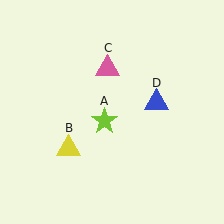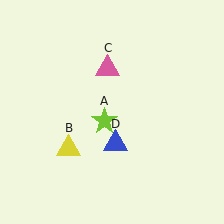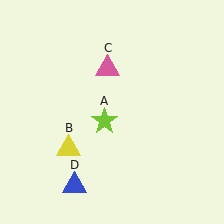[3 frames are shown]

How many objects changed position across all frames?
1 object changed position: blue triangle (object D).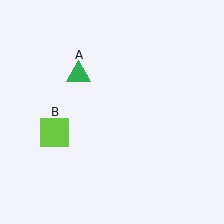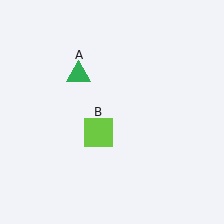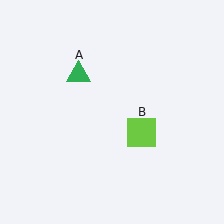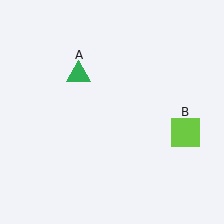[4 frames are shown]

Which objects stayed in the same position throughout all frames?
Green triangle (object A) remained stationary.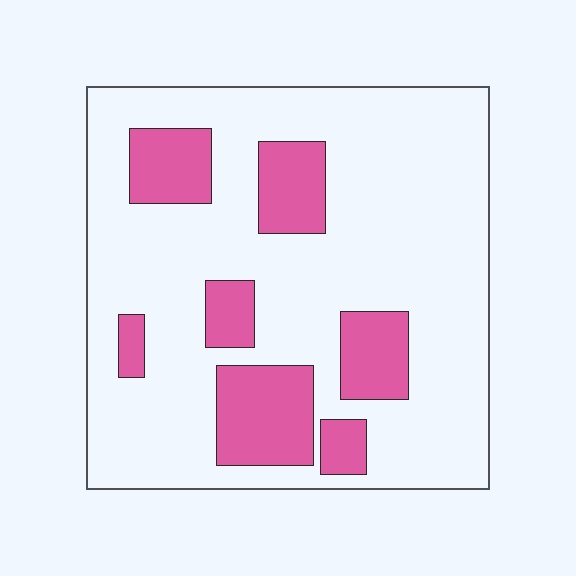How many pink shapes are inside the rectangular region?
7.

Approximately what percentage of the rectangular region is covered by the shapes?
Approximately 20%.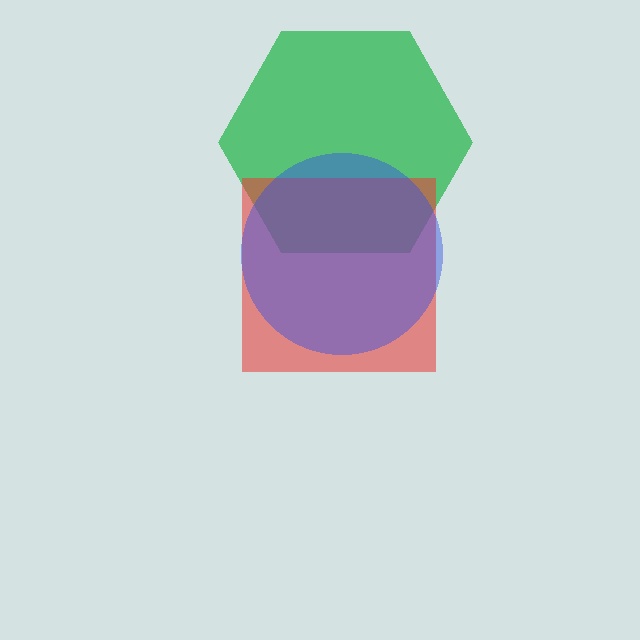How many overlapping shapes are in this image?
There are 3 overlapping shapes in the image.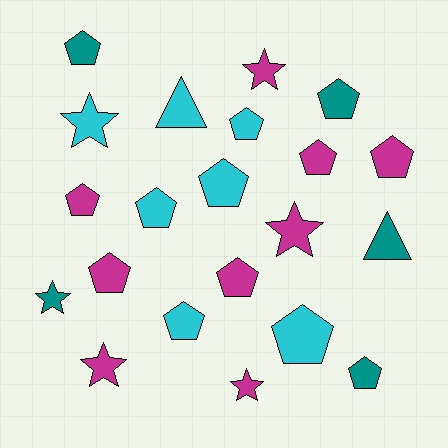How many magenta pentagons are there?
There are 5 magenta pentagons.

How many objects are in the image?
There are 21 objects.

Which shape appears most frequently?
Pentagon, with 13 objects.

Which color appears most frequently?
Magenta, with 9 objects.